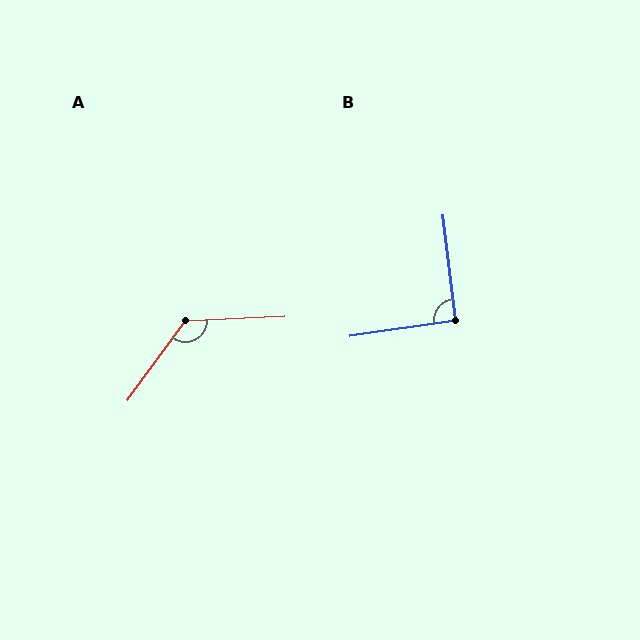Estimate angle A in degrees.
Approximately 129 degrees.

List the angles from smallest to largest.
B (91°), A (129°).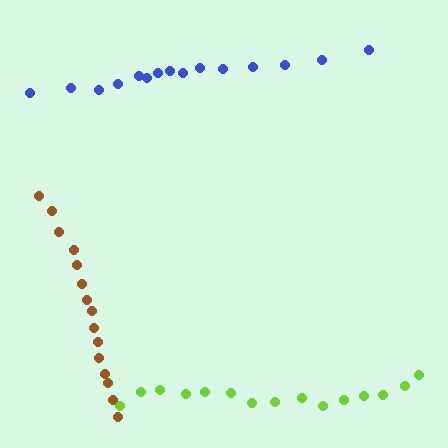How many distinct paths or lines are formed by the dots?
There are 3 distinct paths.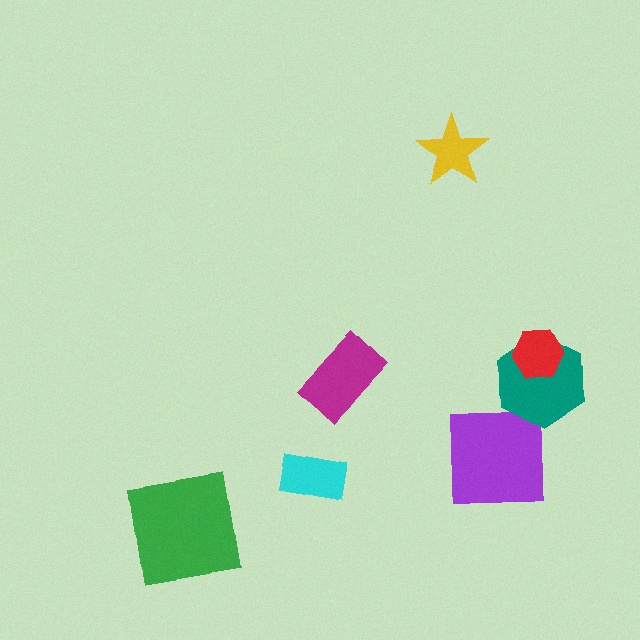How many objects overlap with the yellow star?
0 objects overlap with the yellow star.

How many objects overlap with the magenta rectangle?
0 objects overlap with the magenta rectangle.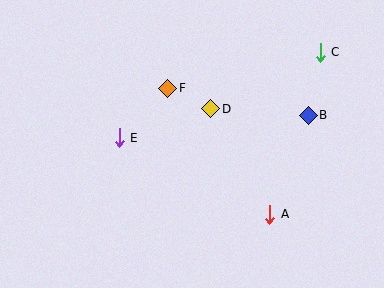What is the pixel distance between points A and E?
The distance between A and E is 169 pixels.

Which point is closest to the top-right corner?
Point C is closest to the top-right corner.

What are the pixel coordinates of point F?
Point F is at (168, 88).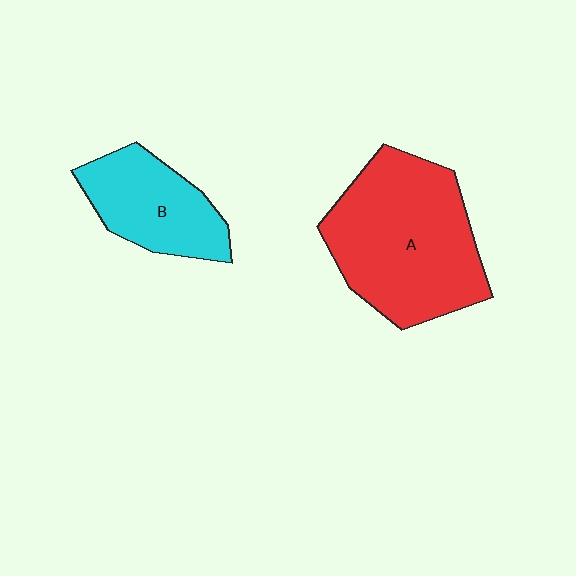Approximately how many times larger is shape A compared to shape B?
Approximately 1.8 times.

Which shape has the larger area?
Shape A (red).